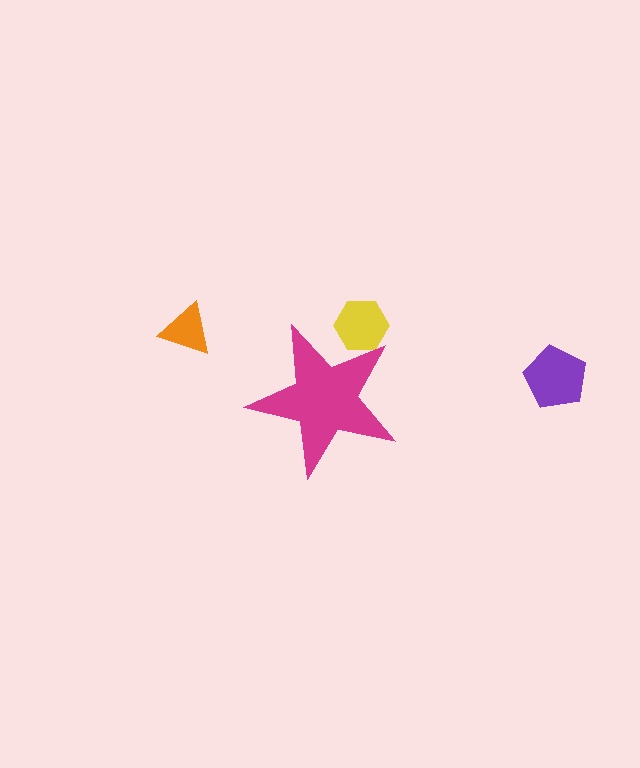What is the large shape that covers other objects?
A magenta star.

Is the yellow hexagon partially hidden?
Yes, the yellow hexagon is partially hidden behind the magenta star.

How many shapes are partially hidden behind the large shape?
1 shape is partially hidden.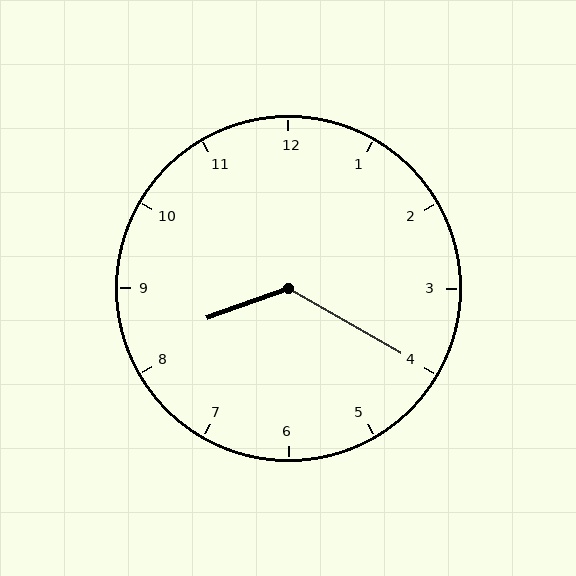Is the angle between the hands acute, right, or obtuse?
It is obtuse.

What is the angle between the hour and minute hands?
Approximately 130 degrees.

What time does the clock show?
8:20.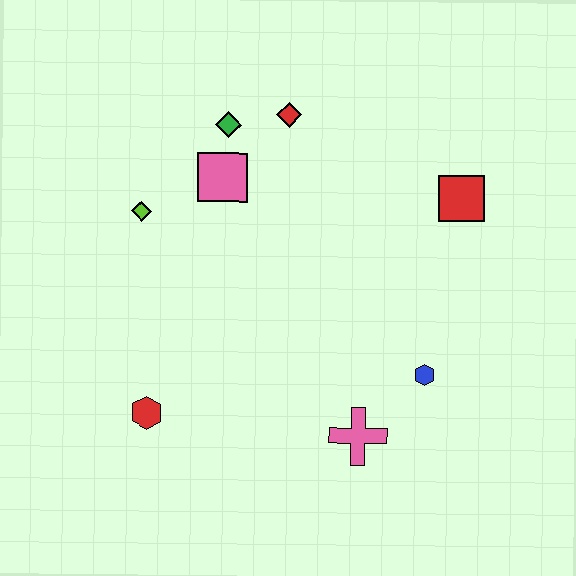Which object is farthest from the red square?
The red hexagon is farthest from the red square.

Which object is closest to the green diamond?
The pink square is closest to the green diamond.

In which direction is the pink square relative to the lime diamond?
The pink square is to the right of the lime diamond.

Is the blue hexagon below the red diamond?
Yes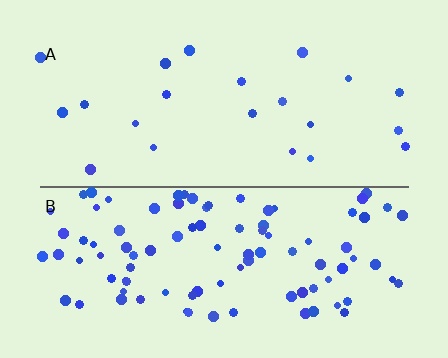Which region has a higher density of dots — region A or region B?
B (the bottom).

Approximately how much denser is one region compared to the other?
Approximately 4.4× — region B over region A.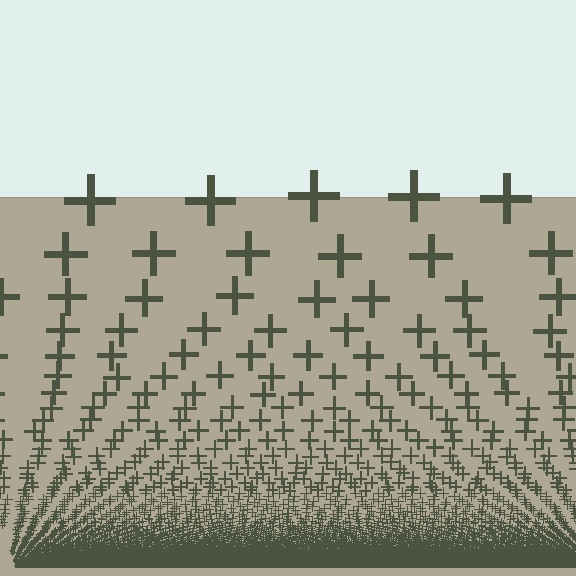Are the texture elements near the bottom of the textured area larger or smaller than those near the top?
Smaller. The gradient is inverted — elements near the bottom are smaller and denser.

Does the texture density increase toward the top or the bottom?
Density increases toward the bottom.